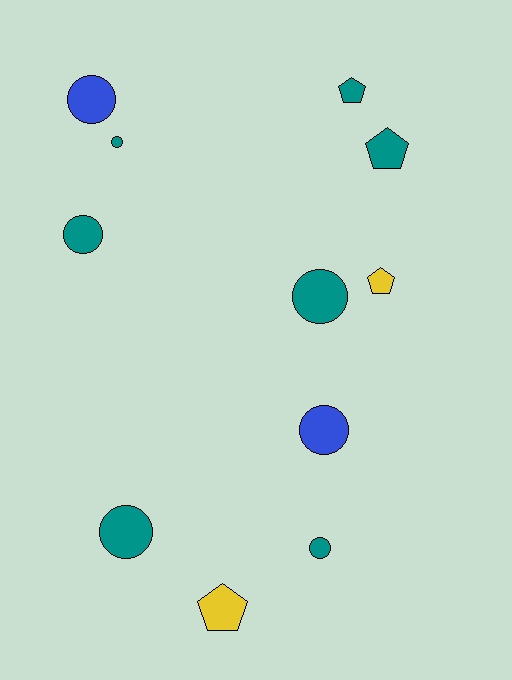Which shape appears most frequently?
Circle, with 7 objects.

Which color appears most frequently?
Teal, with 7 objects.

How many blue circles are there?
There are 2 blue circles.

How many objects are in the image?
There are 11 objects.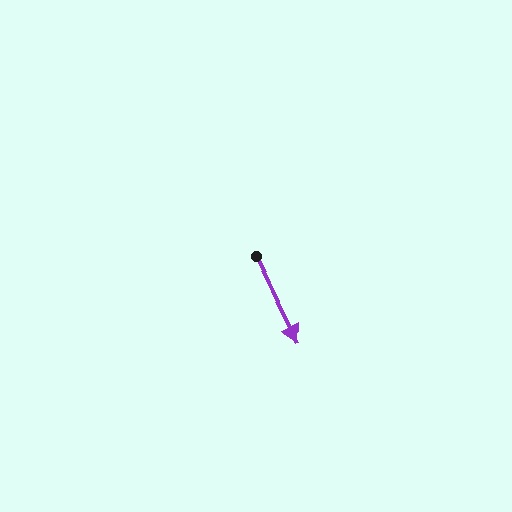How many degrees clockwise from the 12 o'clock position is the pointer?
Approximately 153 degrees.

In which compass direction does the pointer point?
Southeast.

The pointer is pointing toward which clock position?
Roughly 5 o'clock.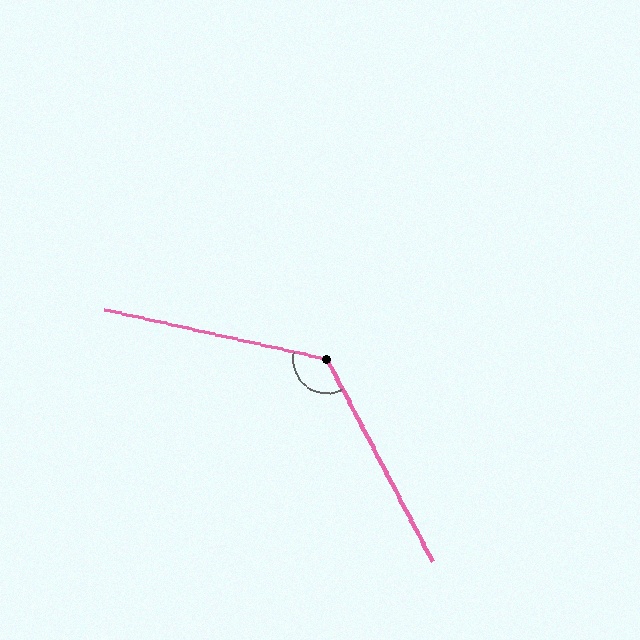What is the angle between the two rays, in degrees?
Approximately 130 degrees.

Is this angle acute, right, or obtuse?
It is obtuse.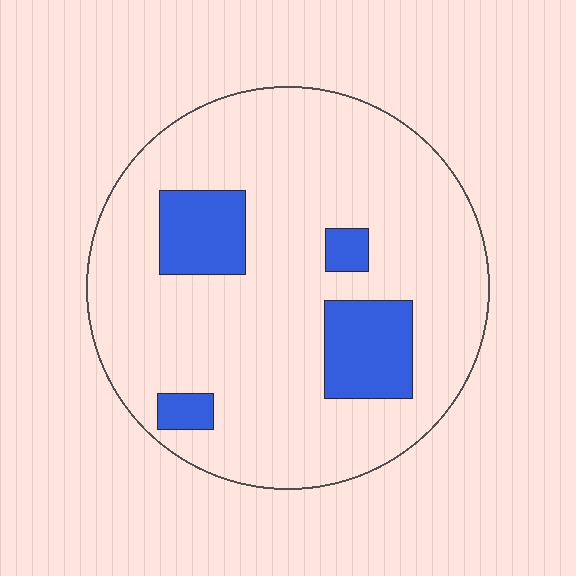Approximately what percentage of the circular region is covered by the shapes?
Approximately 15%.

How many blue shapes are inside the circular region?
4.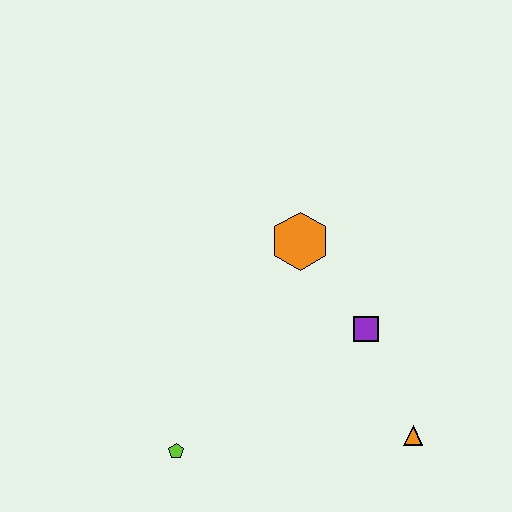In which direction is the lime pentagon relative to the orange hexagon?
The lime pentagon is below the orange hexagon.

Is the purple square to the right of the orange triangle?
No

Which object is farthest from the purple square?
The lime pentagon is farthest from the purple square.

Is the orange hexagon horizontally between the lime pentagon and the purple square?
Yes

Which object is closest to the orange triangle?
The purple square is closest to the orange triangle.